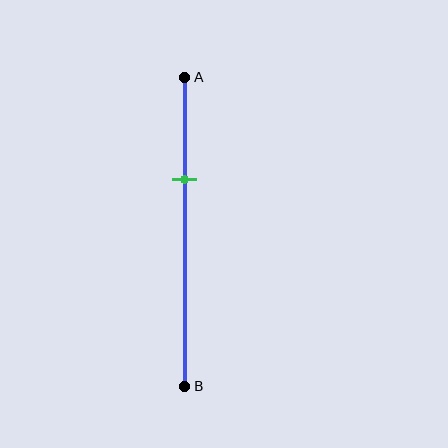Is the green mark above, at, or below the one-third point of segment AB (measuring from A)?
The green mark is approximately at the one-third point of segment AB.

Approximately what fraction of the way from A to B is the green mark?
The green mark is approximately 35% of the way from A to B.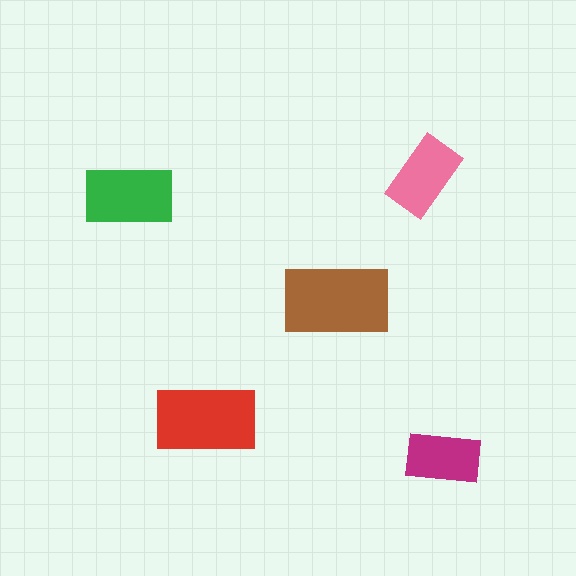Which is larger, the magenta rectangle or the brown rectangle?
The brown one.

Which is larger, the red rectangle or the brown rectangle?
The brown one.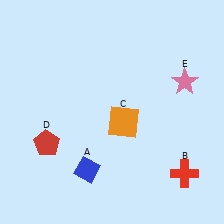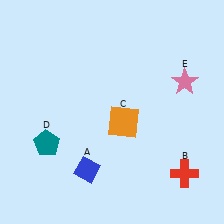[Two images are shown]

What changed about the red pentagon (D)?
In Image 1, D is red. In Image 2, it changed to teal.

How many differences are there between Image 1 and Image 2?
There is 1 difference between the two images.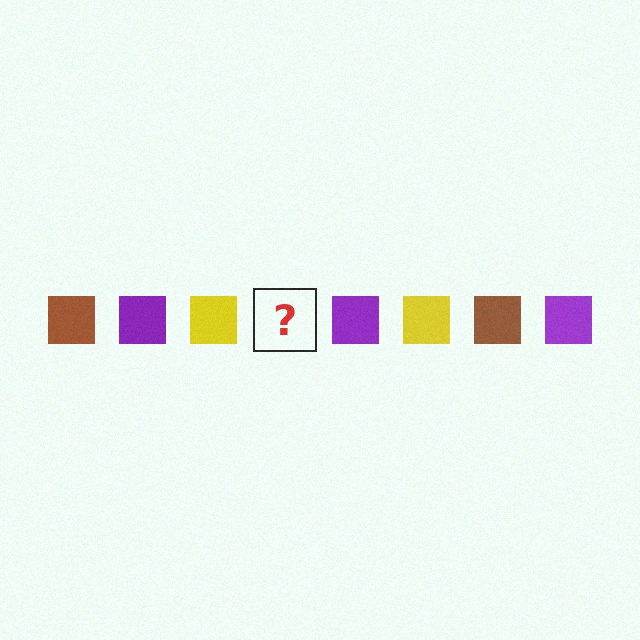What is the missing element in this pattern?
The missing element is a brown square.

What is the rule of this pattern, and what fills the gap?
The rule is that the pattern cycles through brown, purple, yellow squares. The gap should be filled with a brown square.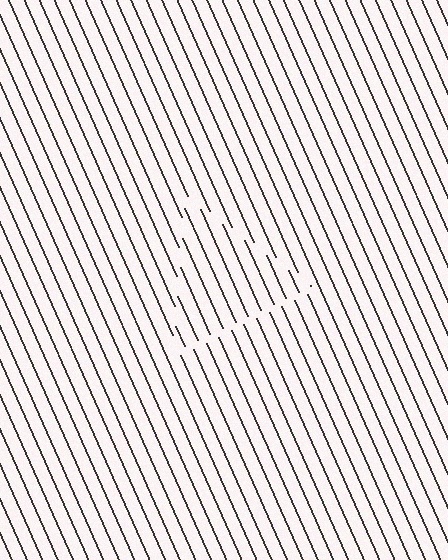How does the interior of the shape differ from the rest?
The interior of the shape contains the same grating, shifted by half a period — the contour is defined by the phase discontinuity where line-ends from the inner and outer gratings abut.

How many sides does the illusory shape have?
3 sides — the line-ends trace a triangle.